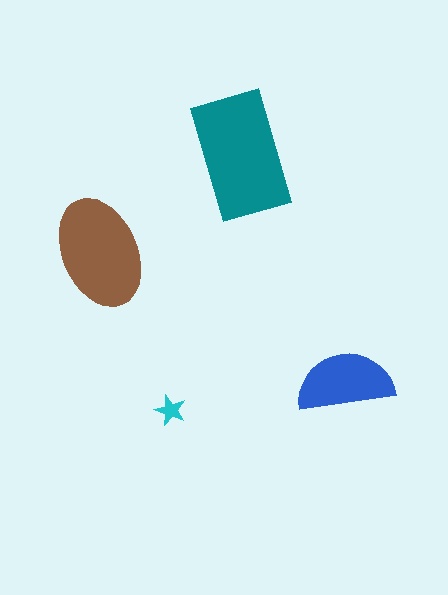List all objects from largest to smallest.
The teal rectangle, the brown ellipse, the blue semicircle, the cyan star.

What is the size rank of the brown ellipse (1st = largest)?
2nd.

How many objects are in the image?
There are 4 objects in the image.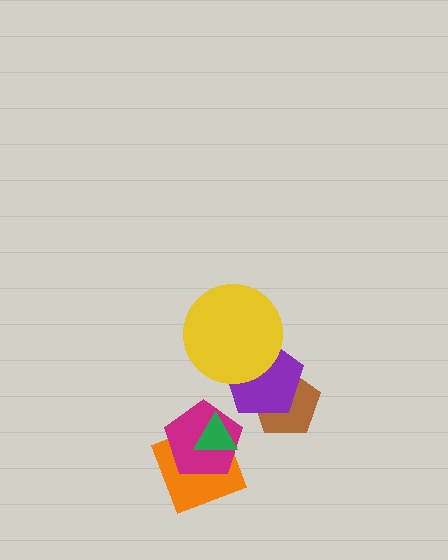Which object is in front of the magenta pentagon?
The green triangle is in front of the magenta pentagon.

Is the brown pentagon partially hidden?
Yes, it is partially covered by another shape.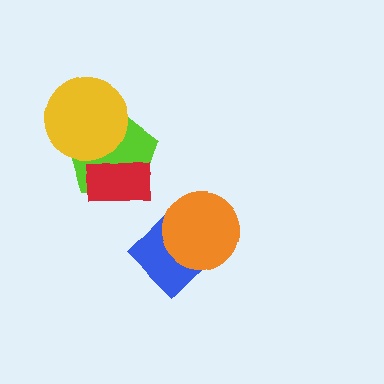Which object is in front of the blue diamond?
The orange circle is in front of the blue diamond.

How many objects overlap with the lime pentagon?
2 objects overlap with the lime pentagon.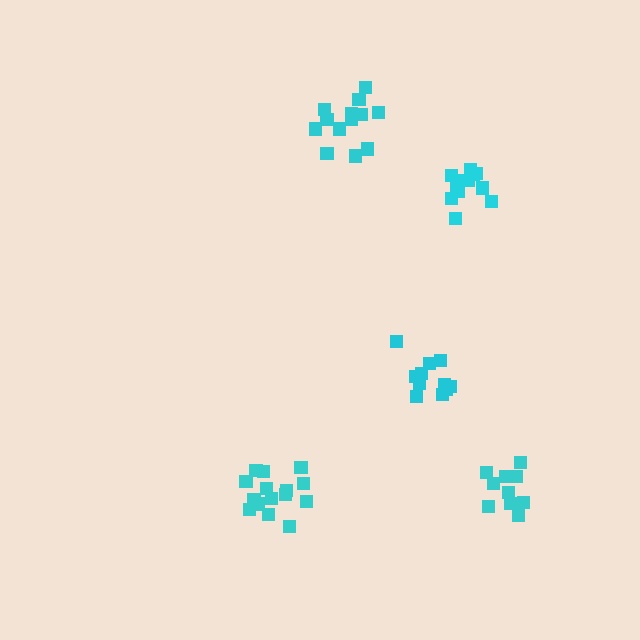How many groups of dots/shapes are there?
There are 5 groups.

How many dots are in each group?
Group 1: 11 dots, Group 2: 15 dots, Group 3: 12 dots, Group 4: 10 dots, Group 5: 14 dots (62 total).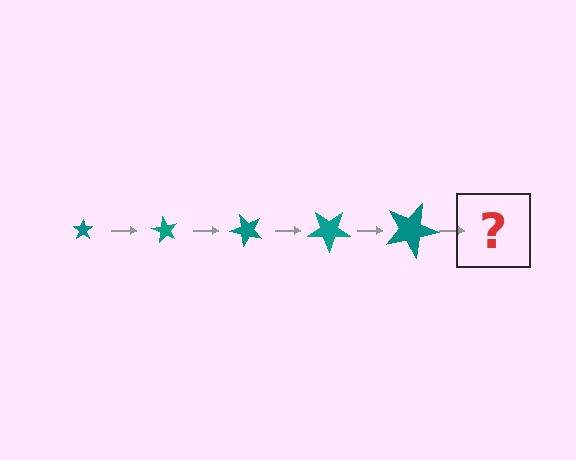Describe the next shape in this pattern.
It should be a star, larger than the previous one and rotated 300 degrees from the start.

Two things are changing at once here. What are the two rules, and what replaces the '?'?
The two rules are that the star grows larger each step and it rotates 60 degrees each step. The '?' should be a star, larger than the previous one and rotated 300 degrees from the start.